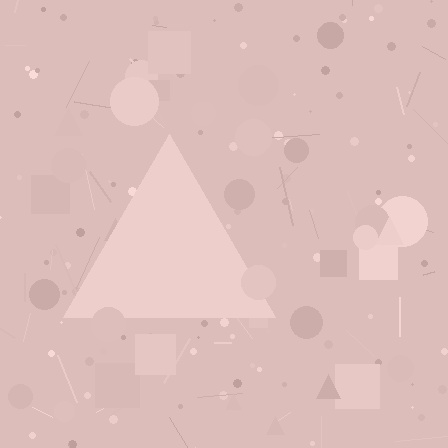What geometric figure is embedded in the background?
A triangle is embedded in the background.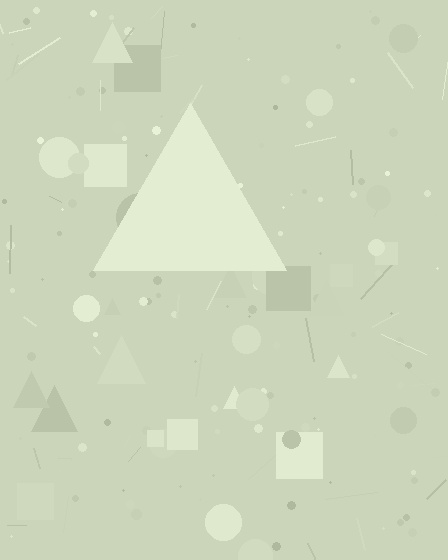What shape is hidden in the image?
A triangle is hidden in the image.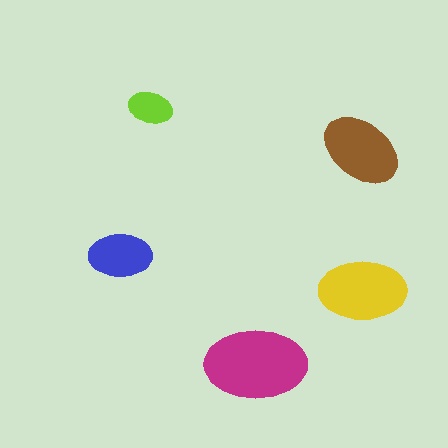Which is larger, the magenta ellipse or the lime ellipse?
The magenta one.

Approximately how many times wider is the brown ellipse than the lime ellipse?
About 2 times wider.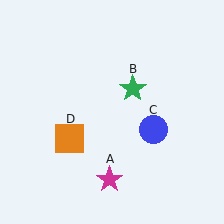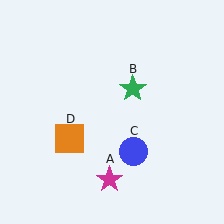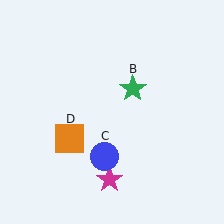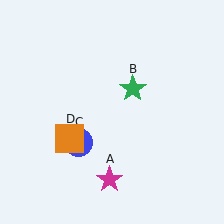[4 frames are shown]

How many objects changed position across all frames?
1 object changed position: blue circle (object C).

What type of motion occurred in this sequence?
The blue circle (object C) rotated clockwise around the center of the scene.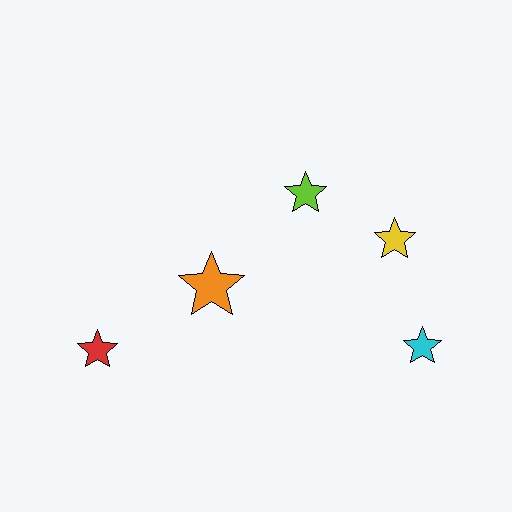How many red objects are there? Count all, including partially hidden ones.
There is 1 red object.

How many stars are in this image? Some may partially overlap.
There are 5 stars.